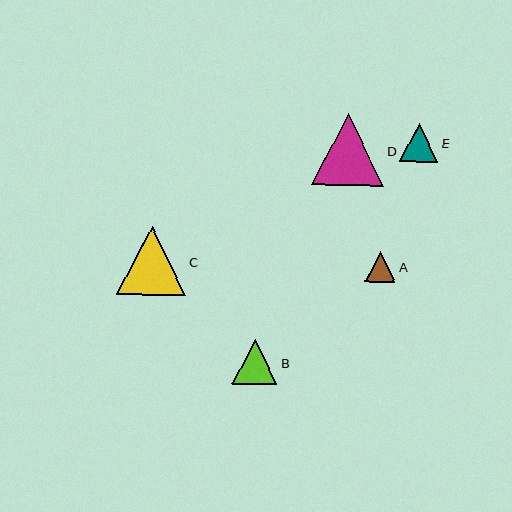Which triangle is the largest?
Triangle D is the largest with a size of approximately 72 pixels.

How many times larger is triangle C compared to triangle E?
Triangle C is approximately 1.8 times the size of triangle E.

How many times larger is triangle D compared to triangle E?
Triangle D is approximately 1.9 times the size of triangle E.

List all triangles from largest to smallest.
From largest to smallest: D, C, B, E, A.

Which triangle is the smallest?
Triangle A is the smallest with a size of approximately 30 pixels.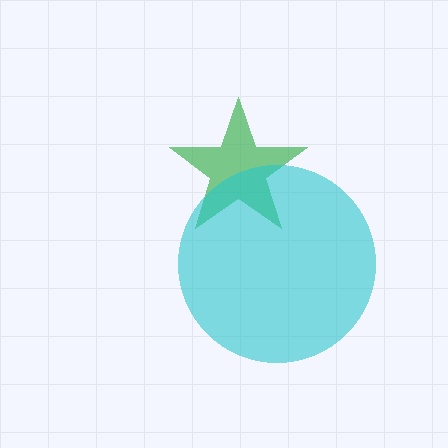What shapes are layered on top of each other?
The layered shapes are: a green star, a cyan circle.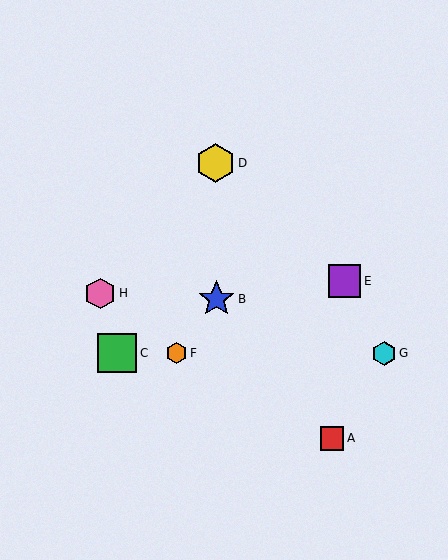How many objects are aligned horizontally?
3 objects (C, F, G) are aligned horizontally.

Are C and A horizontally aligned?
No, C is at y≈353 and A is at y≈438.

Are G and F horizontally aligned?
Yes, both are at y≈353.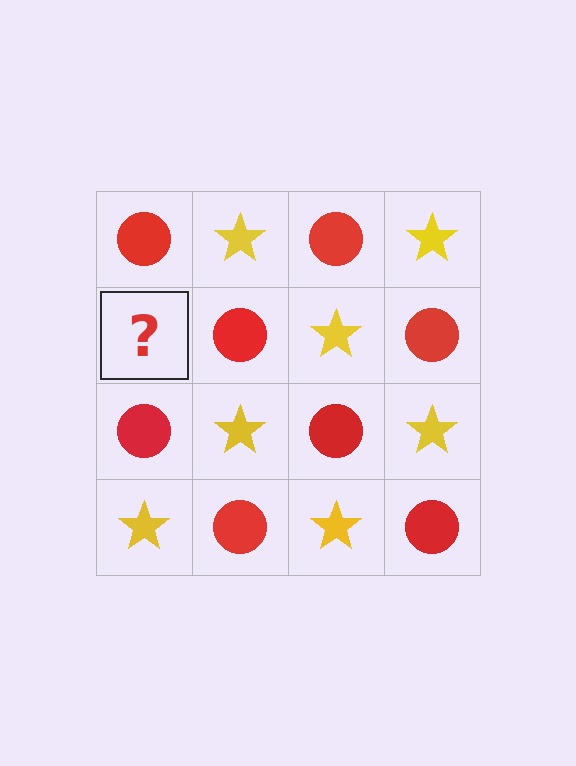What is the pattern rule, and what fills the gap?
The rule is that it alternates red circle and yellow star in a checkerboard pattern. The gap should be filled with a yellow star.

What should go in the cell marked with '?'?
The missing cell should contain a yellow star.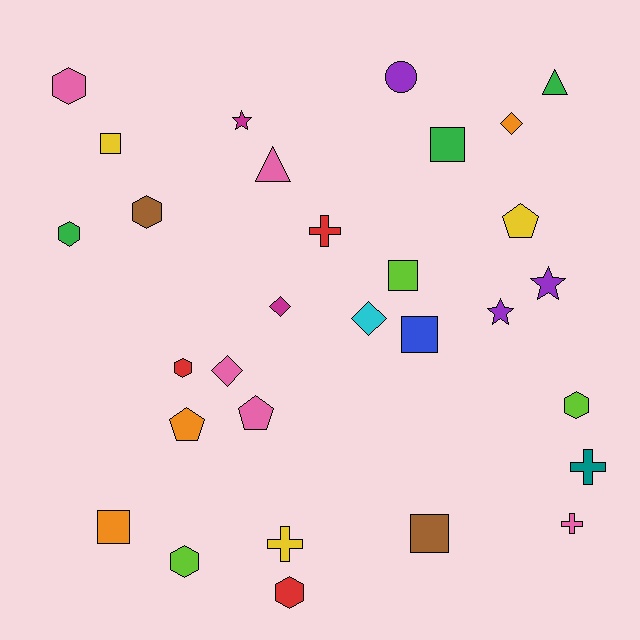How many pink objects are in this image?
There are 5 pink objects.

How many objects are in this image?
There are 30 objects.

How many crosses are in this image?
There are 4 crosses.